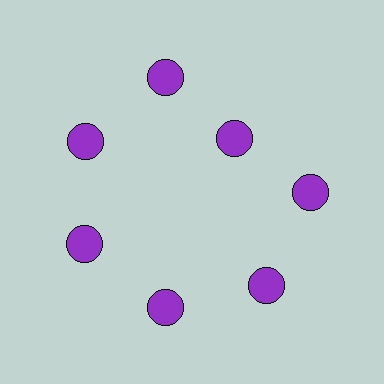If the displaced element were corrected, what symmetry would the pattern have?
It would have 7-fold rotational symmetry — the pattern would map onto itself every 51 degrees.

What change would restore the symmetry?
The symmetry would be restored by moving it outward, back onto the ring so that all 7 circles sit at equal angles and equal distance from the center.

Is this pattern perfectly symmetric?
No. The 7 purple circles are arranged in a ring, but one element near the 1 o'clock position is pulled inward toward the center, breaking the 7-fold rotational symmetry.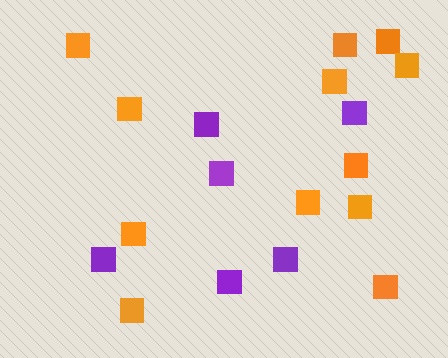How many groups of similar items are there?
There are 2 groups: one group of purple squares (6) and one group of orange squares (12).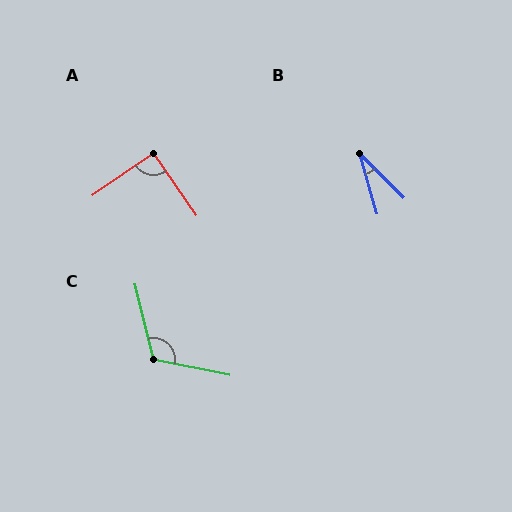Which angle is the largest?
C, at approximately 115 degrees.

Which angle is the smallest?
B, at approximately 29 degrees.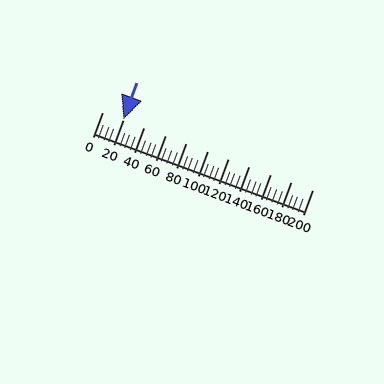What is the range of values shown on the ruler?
The ruler shows values from 0 to 200.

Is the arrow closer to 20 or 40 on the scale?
The arrow is closer to 20.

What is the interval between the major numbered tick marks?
The major tick marks are spaced 20 units apart.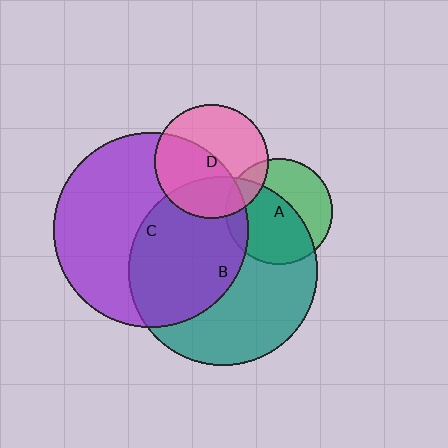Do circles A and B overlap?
Yes.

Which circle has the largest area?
Circle C (purple).